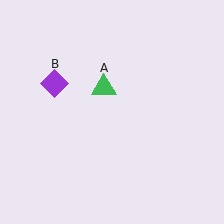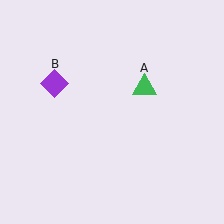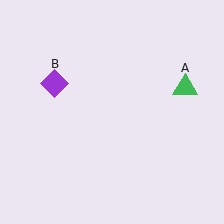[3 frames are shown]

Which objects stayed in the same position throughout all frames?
Purple diamond (object B) remained stationary.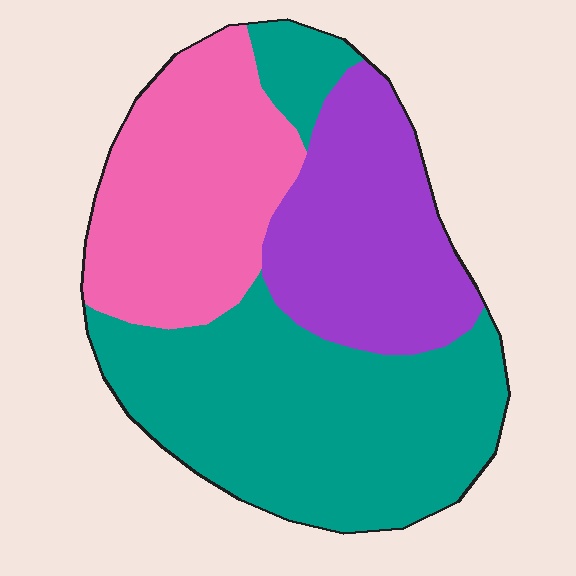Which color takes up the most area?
Teal, at roughly 45%.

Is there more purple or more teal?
Teal.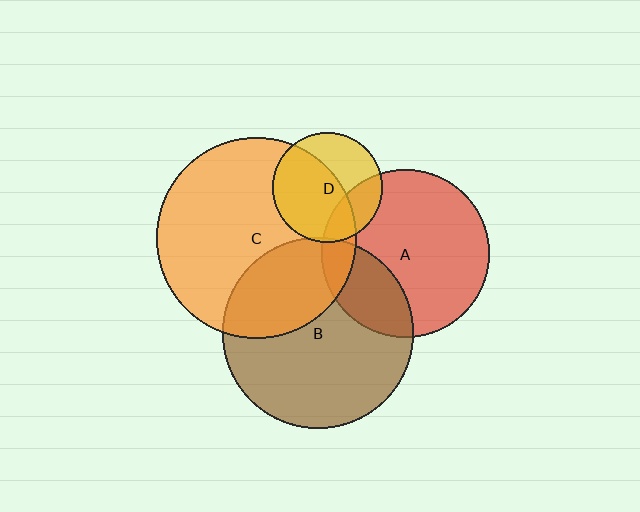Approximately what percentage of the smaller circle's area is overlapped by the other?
Approximately 25%.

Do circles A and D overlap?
Yes.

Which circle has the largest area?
Circle C (orange).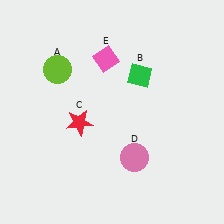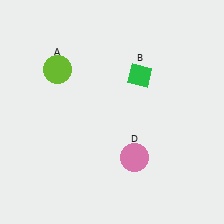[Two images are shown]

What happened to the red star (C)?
The red star (C) was removed in Image 2. It was in the bottom-left area of Image 1.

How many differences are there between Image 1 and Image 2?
There are 2 differences between the two images.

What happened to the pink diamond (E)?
The pink diamond (E) was removed in Image 2. It was in the top-left area of Image 1.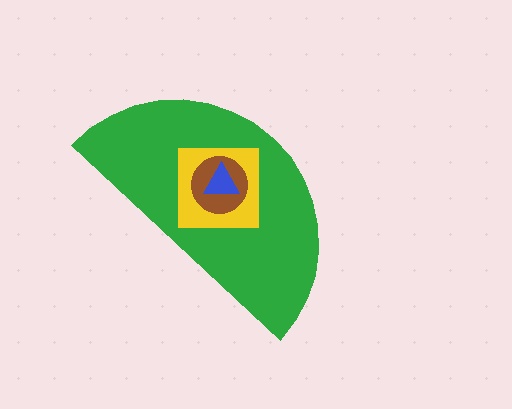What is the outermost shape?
The green semicircle.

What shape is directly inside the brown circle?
The blue triangle.